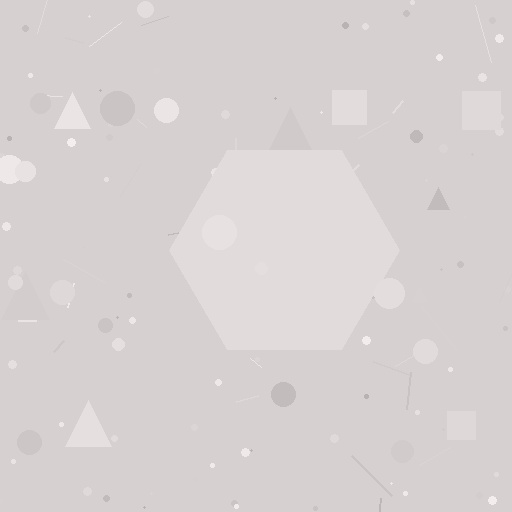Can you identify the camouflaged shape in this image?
The camouflaged shape is a hexagon.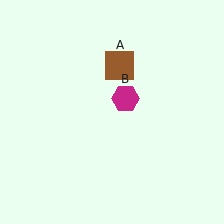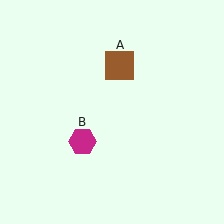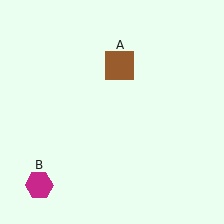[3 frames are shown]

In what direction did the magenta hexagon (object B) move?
The magenta hexagon (object B) moved down and to the left.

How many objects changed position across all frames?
1 object changed position: magenta hexagon (object B).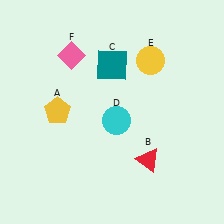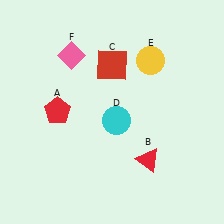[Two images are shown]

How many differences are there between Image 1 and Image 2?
There are 2 differences between the two images.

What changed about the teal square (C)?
In Image 1, C is teal. In Image 2, it changed to red.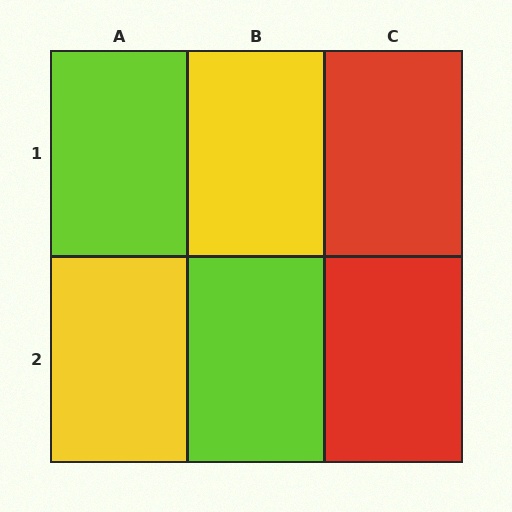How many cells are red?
2 cells are red.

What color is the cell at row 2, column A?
Yellow.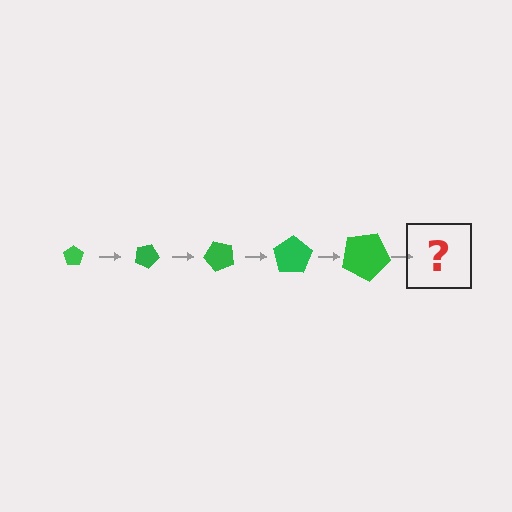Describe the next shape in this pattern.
It should be a pentagon, larger than the previous one and rotated 125 degrees from the start.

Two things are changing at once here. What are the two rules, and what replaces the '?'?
The two rules are that the pentagon grows larger each step and it rotates 25 degrees each step. The '?' should be a pentagon, larger than the previous one and rotated 125 degrees from the start.